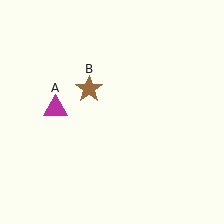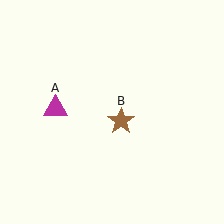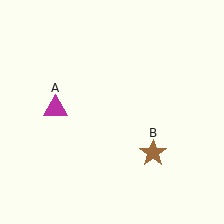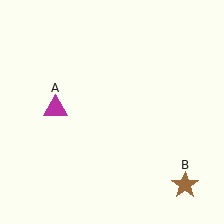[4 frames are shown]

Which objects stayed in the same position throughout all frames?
Magenta triangle (object A) remained stationary.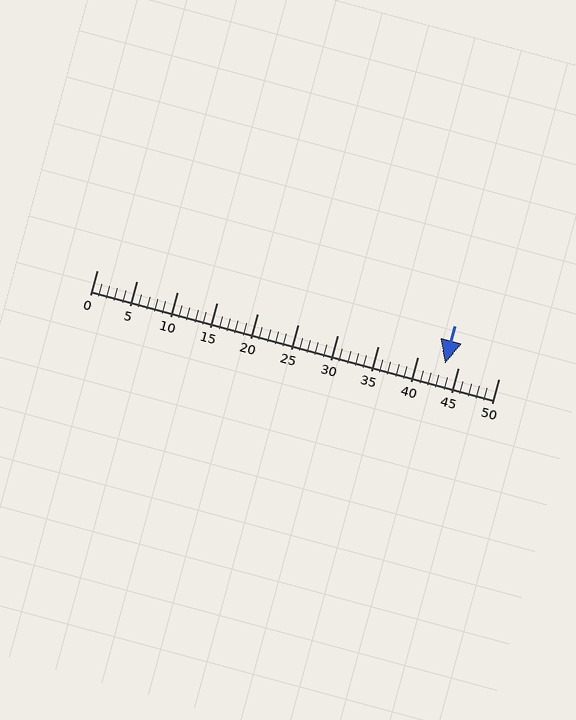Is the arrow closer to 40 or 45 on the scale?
The arrow is closer to 45.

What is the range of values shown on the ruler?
The ruler shows values from 0 to 50.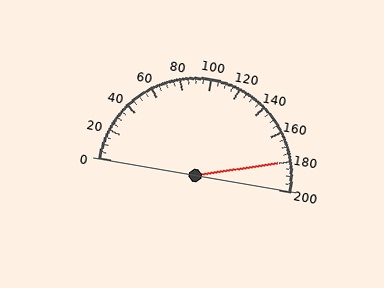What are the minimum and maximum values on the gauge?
The gauge ranges from 0 to 200.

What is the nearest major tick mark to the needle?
The nearest major tick mark is 180.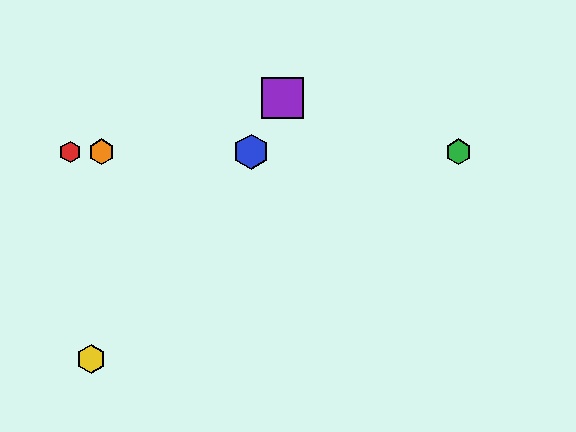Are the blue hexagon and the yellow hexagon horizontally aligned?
No, the blue hexagon is at y≈152 and the yellow hexagon is at y≈359.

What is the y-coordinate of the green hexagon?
The green hexagon is at y≈152.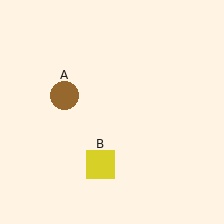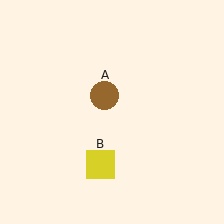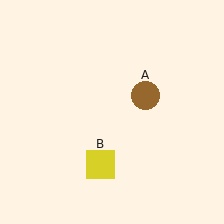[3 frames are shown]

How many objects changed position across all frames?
1 object changed position: brown circle (object A).